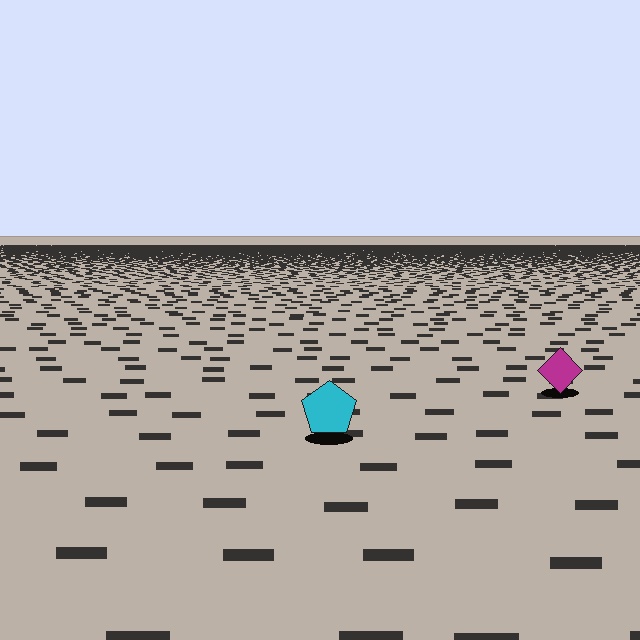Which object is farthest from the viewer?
The magenta diamond is farthest from the viewer. It appears smaller and the ground texture around it is denser.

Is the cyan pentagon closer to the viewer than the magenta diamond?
Yes. The cyan pentagon is closer — you can tell from the texture gradient: the ground texture is coarser near it.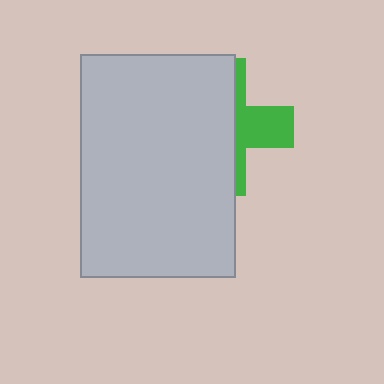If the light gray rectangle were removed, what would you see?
You would see the complete green cross.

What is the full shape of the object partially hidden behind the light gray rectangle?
The partially hidden object is a green cross.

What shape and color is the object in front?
The object in front is a light gray rectangle.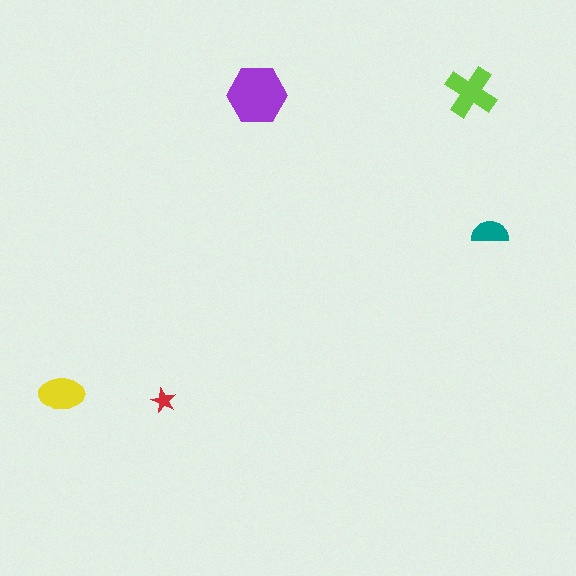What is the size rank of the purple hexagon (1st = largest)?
1st.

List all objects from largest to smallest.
The purple hexagon, the lime cross, the yellow ellipse, the teal semicircle, the red star.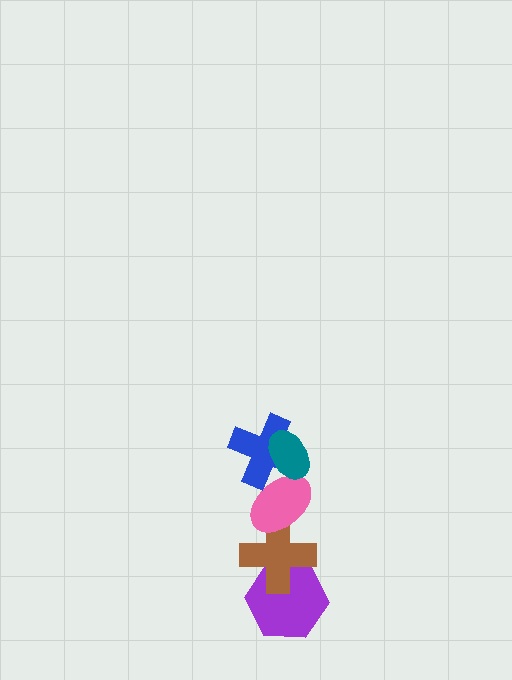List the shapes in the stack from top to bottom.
From top to bottom: the teal ellipse, the blue cross, the pink ellipse, the brown cross, the purple hexagon.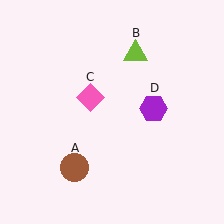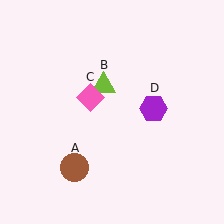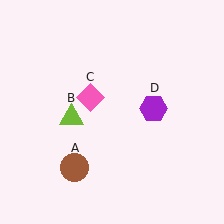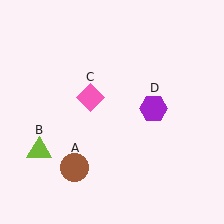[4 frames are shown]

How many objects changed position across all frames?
1 object changed position: lime triangle (object B).